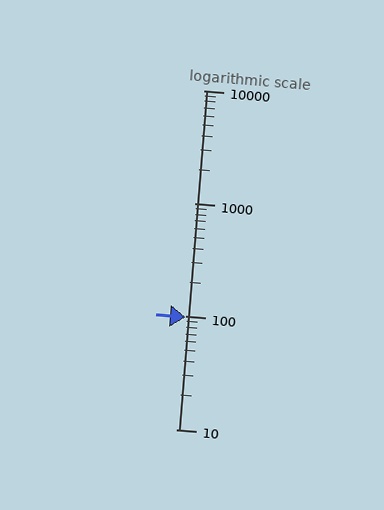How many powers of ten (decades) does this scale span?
The scale spans 3 decades, from 10 to 10000.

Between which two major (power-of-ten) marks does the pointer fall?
The pointer is between 10 and 100.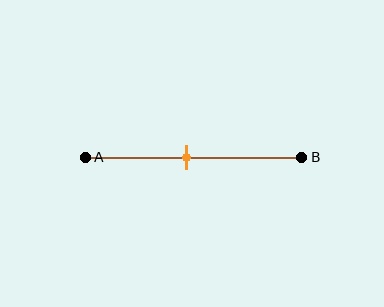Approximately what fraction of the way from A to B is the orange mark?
The orange mark is approximately 45% of the way from A to B.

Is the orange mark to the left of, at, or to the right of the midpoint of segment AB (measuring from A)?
The orange mark is to the left of the midpoint of segment AB.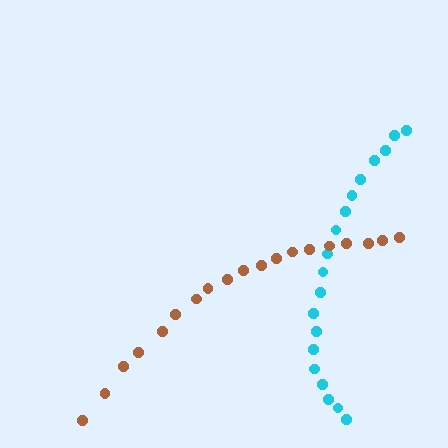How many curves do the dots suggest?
There are 2 distinct paths.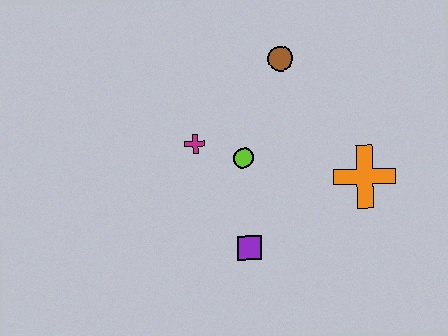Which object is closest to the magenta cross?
The lime circle is closest to the magenta cross.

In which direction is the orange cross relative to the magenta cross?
The orange cross is to the right of the magenta cross.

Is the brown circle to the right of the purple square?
Yes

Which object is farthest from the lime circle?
The orange cross is farthest from the lime circle.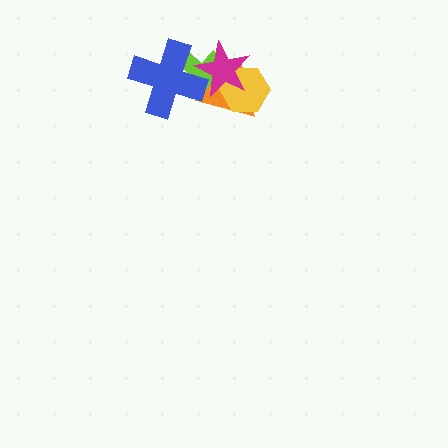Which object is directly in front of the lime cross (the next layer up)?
The orange triangle is directly in front of the lime cross.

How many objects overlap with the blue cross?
3 objects overlap with the blue cross.